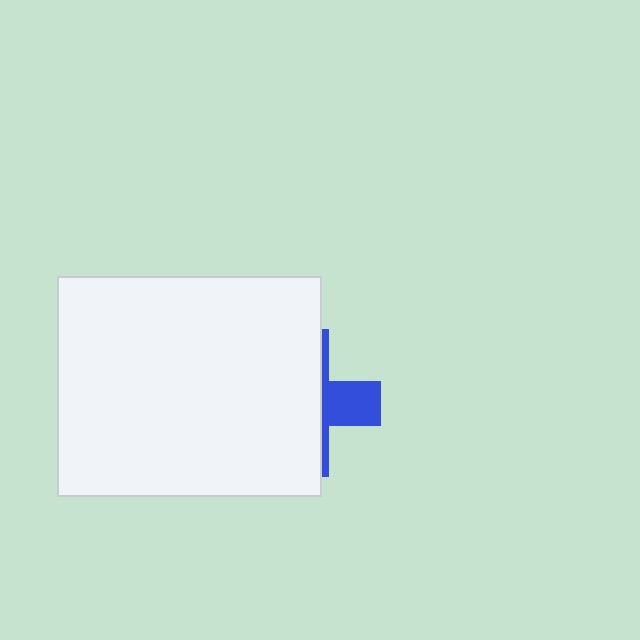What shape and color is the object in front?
The object in front is a white rectangle.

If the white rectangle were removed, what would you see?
You would see the complete blue cross.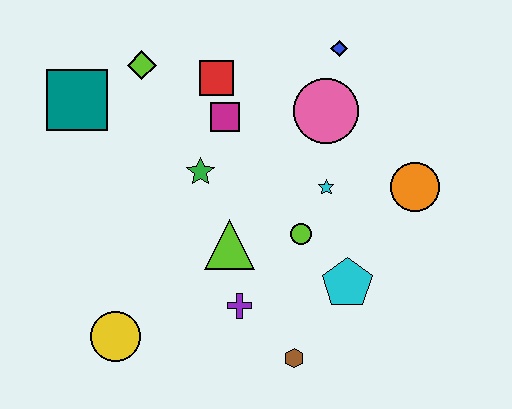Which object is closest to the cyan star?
The lime circle is closest to the cyan star.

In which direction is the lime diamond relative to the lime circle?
The lime diamond is above the lime circle.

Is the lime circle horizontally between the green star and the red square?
No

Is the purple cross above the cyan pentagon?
No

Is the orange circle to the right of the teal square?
Yes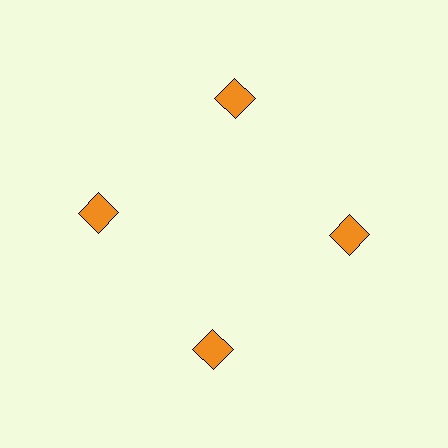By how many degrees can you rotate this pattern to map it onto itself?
The pattern maps onto itself every 90 degrees of rotation.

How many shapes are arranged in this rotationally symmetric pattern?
There are 4 shapes, arranged in 4 groups of 1.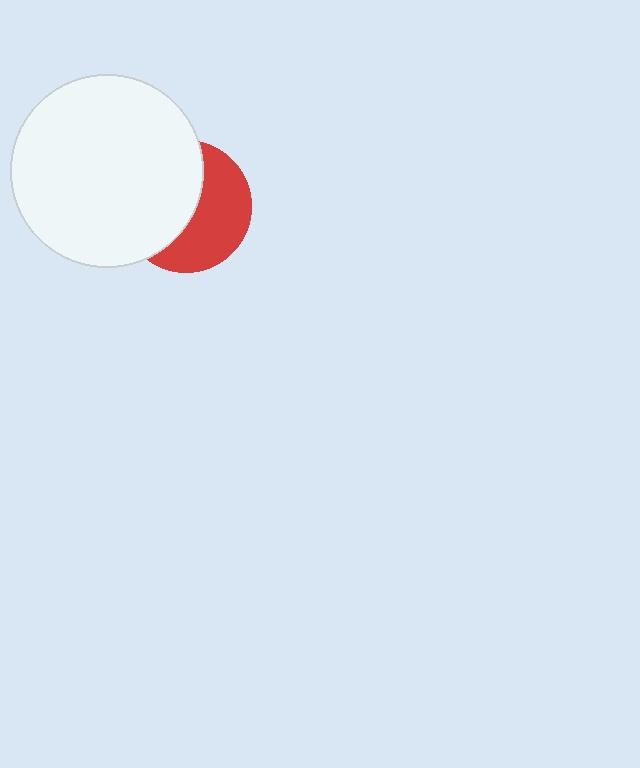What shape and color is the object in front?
The object in front is a white circle.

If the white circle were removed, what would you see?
You would see the complete red circle.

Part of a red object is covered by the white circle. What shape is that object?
It is a circle.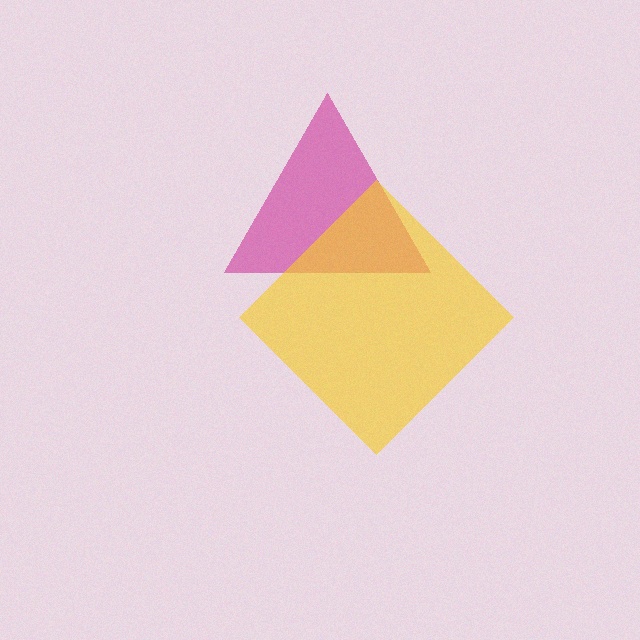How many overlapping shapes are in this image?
There are 2 overlapping shapes in the image.